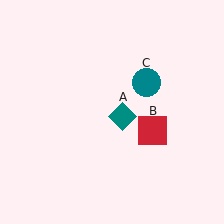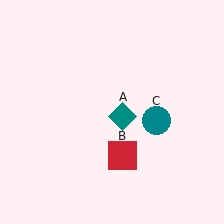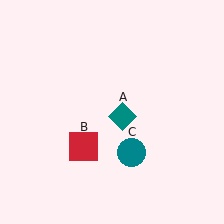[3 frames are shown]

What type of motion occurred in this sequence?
The red square (object B), teal circle (object C) rotated clockwise around the center of the scene.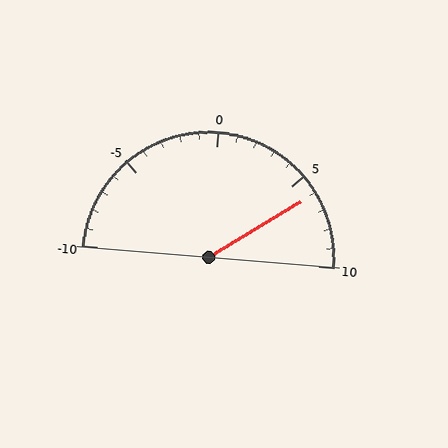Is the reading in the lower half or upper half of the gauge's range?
The reading is in the upper half of the range (-10 to 10).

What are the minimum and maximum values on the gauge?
The gauge ranges from -10 to 10.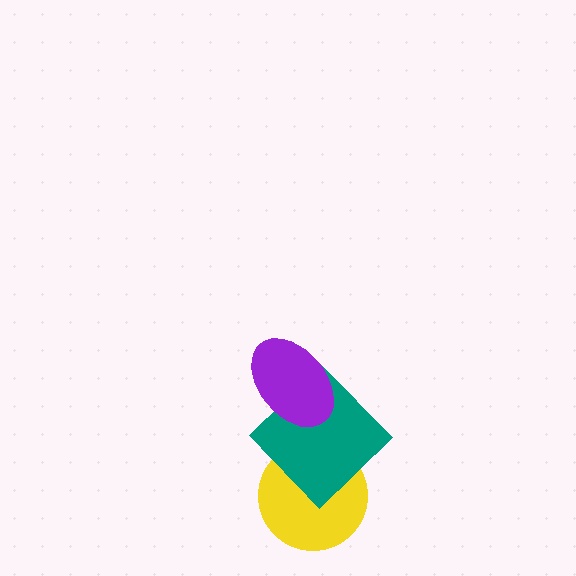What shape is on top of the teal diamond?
The purple ellipse is on top of the teal diamond.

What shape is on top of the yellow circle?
The teal diamond is on top of the yellow circle.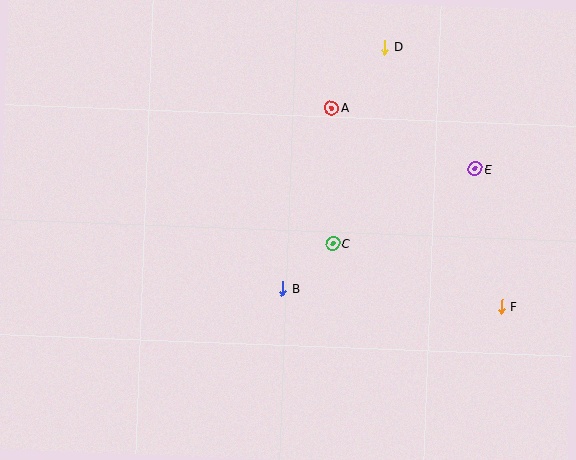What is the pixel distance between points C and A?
The distance between C and A is 135 pixels.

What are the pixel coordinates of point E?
Point E is at (475, 169).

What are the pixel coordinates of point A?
Point A is at (331, 108).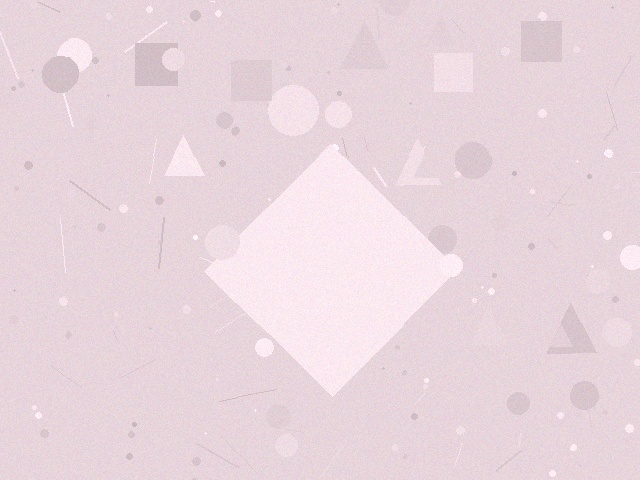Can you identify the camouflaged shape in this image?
The camouflaged shape is a diamond.